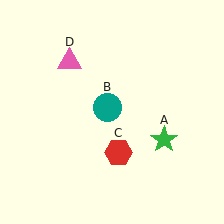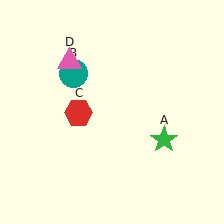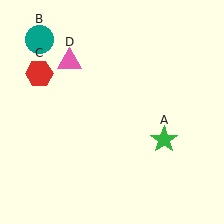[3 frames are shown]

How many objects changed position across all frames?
2 objects changed position: teal circle (object B), red hexagon (object C).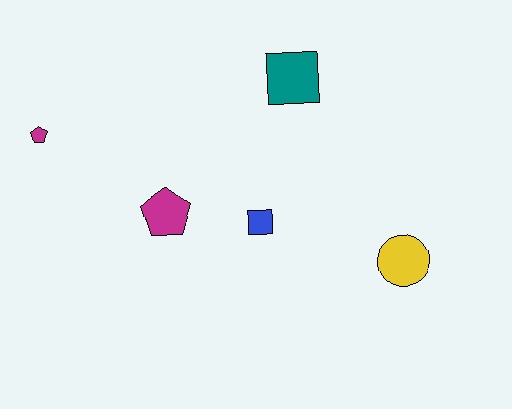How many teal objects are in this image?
There is 1 teal object.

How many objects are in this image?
There are 5 objects.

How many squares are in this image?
There are 2 squares.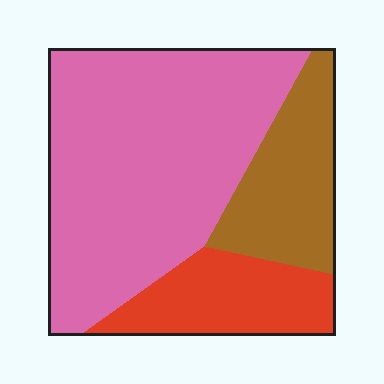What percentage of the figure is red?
Red takes up less than a quarter of the figure.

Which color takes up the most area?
Pink, at roughly 60%.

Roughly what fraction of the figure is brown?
Brown covers around 20% of the figure.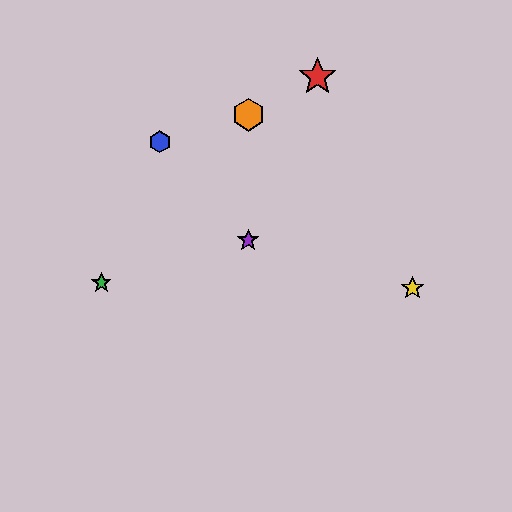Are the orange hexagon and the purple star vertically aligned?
Yes, both are at x≈248.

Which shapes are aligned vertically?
The purple star, the orange hexagon are aligned vertically.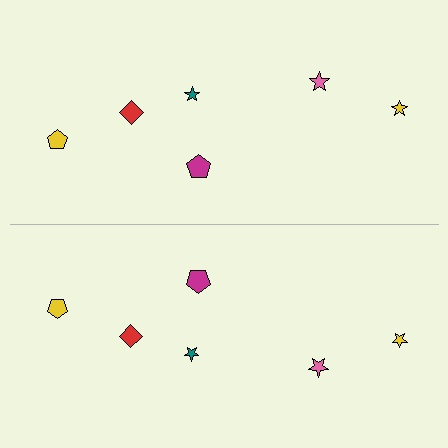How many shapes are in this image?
There are 12 shapes in this image.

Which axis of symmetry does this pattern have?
The pattern has a horizontal axis of symmetry running through the center of the image.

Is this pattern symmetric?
Yes, this pattern has bilateral (reflection) symmetry.